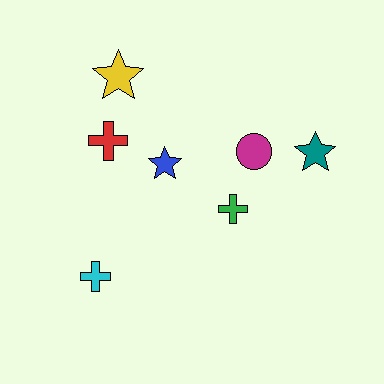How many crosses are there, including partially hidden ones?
There are 3 crosses.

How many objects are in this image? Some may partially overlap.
There are 7 objects.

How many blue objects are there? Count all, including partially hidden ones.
There is 1 blue object.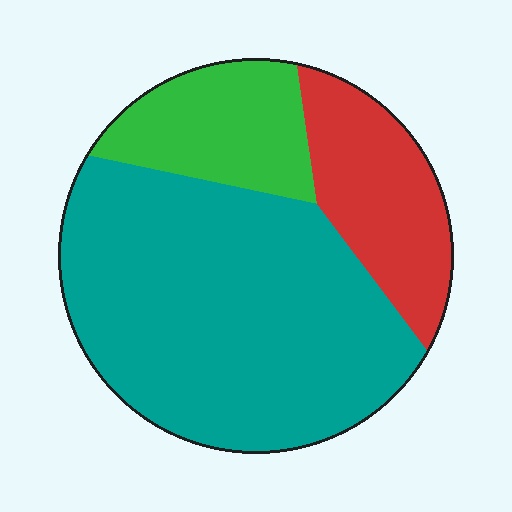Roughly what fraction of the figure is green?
Green takes up about one sixth (1/6) of the figure.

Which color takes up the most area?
Teal, at roughly 65%.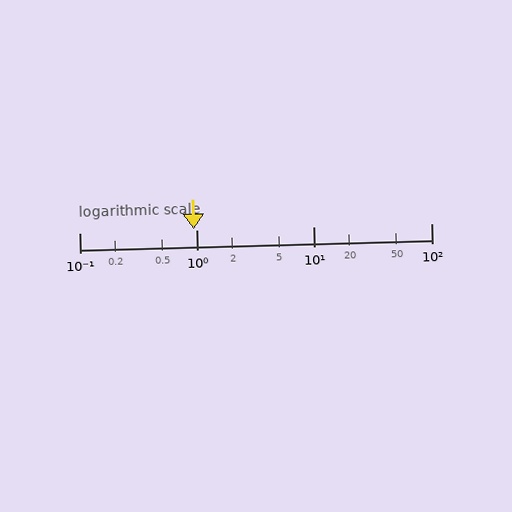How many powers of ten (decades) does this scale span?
The scale spans 3 decades, from 0.1 to 100.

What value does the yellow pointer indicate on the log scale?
The pointer indicates approximately 0.95.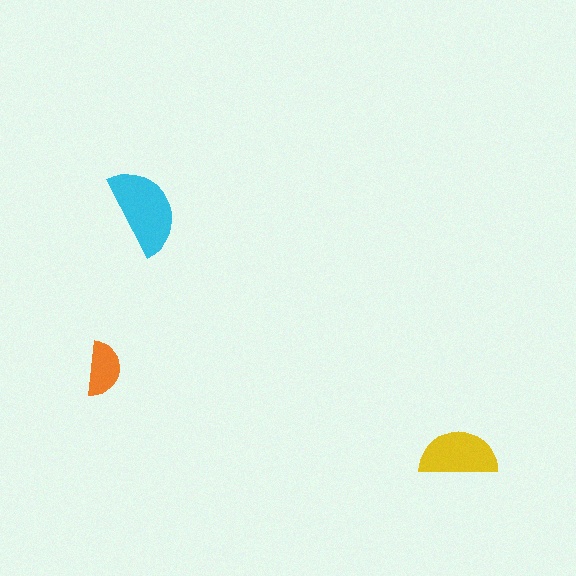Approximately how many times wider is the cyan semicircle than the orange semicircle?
About 1.5 times wider.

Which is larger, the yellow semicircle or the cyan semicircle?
The cyan one.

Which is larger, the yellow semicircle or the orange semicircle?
The yellow one.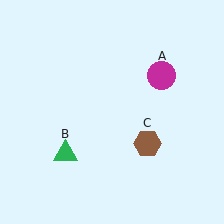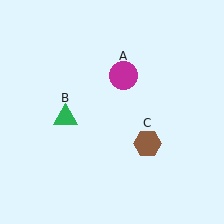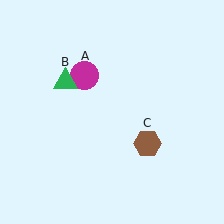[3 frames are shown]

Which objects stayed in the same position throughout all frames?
Brown hexagon (object C) remained stationary.